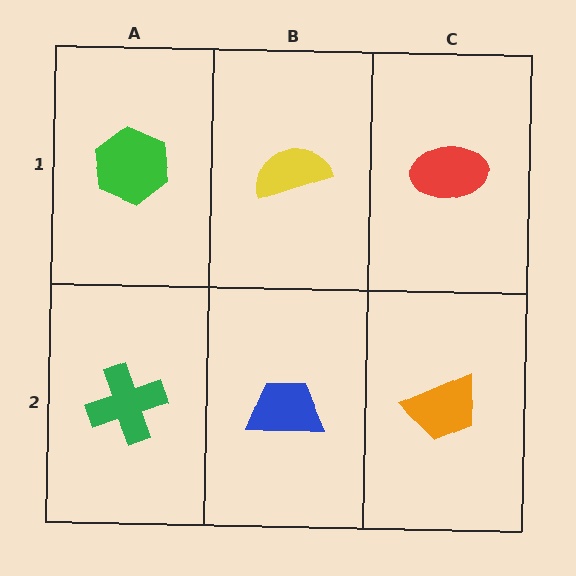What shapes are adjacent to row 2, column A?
A green hexagon (row 1, column A), a blue trapezoid (row 2, column B).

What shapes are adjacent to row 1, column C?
An orange trapezoid (row 2, column C), a yellow semicircle (row 1, column B).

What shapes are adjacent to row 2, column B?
A yellow semicircle (row 1, column B), a green cross (row 2, column A), an orange trapezoid (row 2, column C).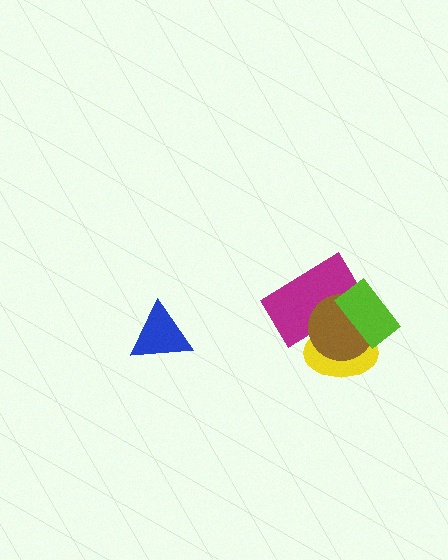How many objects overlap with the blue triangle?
0 objects overlap with the blue triangle.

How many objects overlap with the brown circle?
3 objects overlap with the brown circle.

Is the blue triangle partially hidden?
No, no other shape covers it.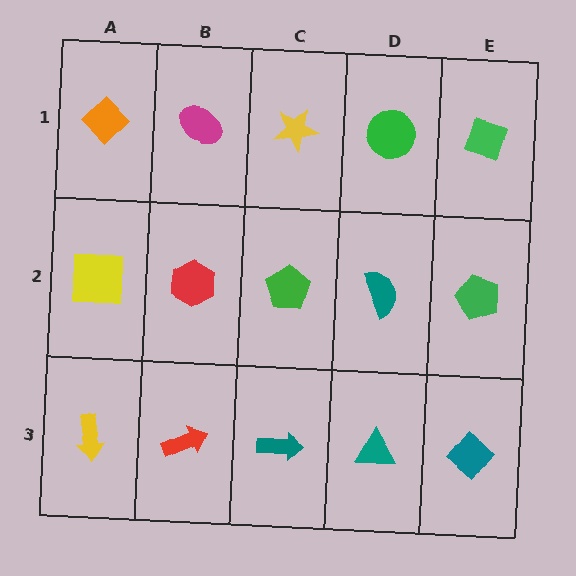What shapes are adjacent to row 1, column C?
A green pentagon (row 2, column C), a magenta ellipse (row 1, column B), a green circle (row 1, column D).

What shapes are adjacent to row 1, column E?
A green pentagon (row 2, column E), a green circle (row 1, column D).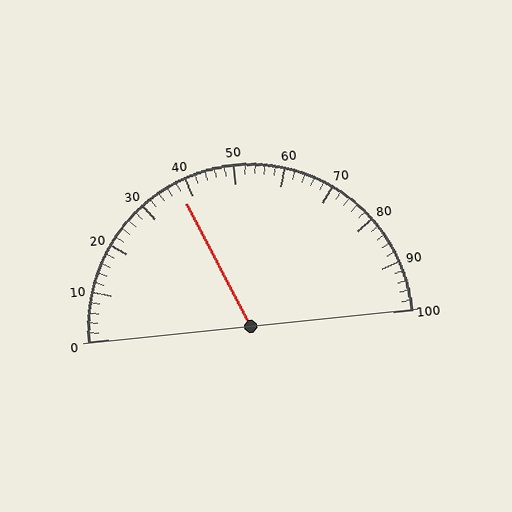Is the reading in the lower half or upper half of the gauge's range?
The reading is in the lower half of the range (0 to 100).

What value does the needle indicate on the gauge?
The needle indicates approximately 38.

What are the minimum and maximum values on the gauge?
The gauge ranges from 0 to 100.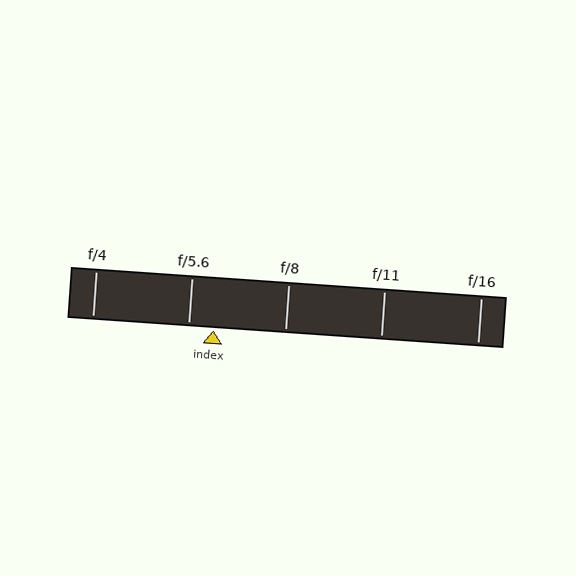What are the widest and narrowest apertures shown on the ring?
The widest aperture shown is f/4 and the narrowest is f/16.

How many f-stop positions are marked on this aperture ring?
There are 5 f-stop positions marked.